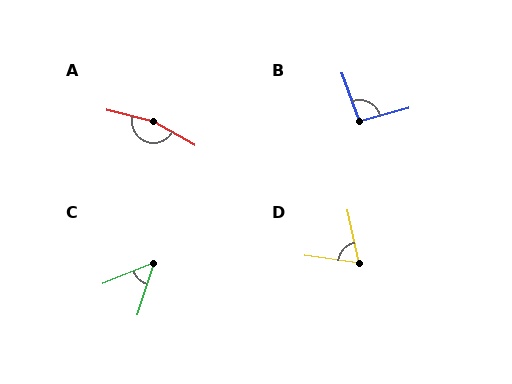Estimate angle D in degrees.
Approximately 70 degrees.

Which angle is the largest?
A, at approximately 164 degrees.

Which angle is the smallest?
C, at approximately 51 degrees.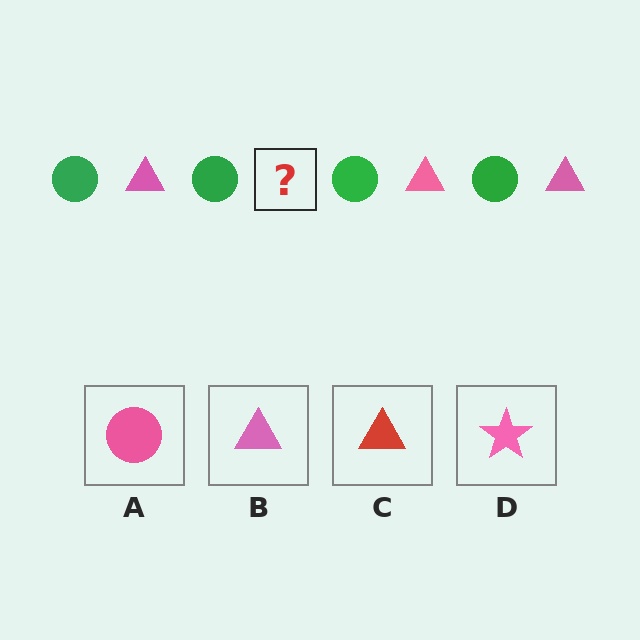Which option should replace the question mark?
Option B.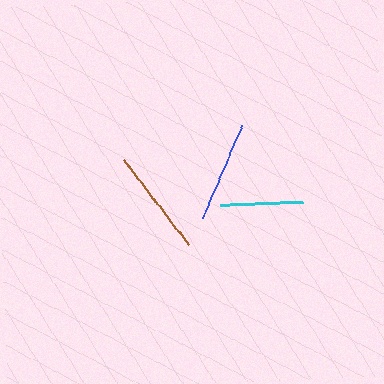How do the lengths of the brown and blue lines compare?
The brown and blue lines are approximately the same length.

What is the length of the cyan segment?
The cyan segment is approximately 82 pixels long.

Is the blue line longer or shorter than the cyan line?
The blue line is longer than the cyan line.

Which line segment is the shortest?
The cyan line is the shortest at approximately 82 pixels.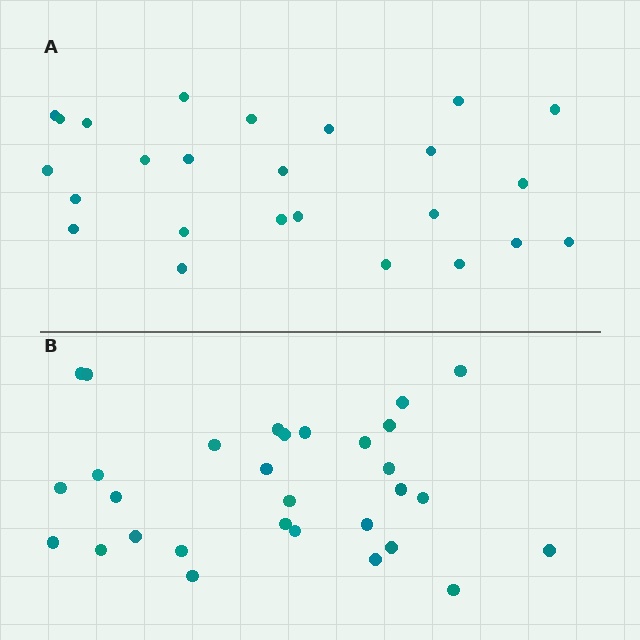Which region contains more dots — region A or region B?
Region B (the bottom region) has more dots.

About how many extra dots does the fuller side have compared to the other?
Region B has about 5 more dots than region A.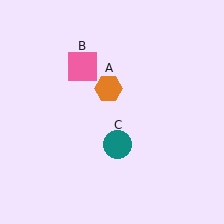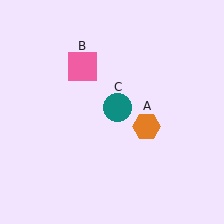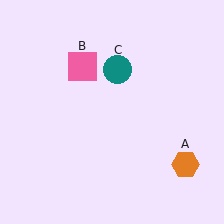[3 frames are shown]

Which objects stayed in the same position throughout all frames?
Pink square (object B) remained stationary.